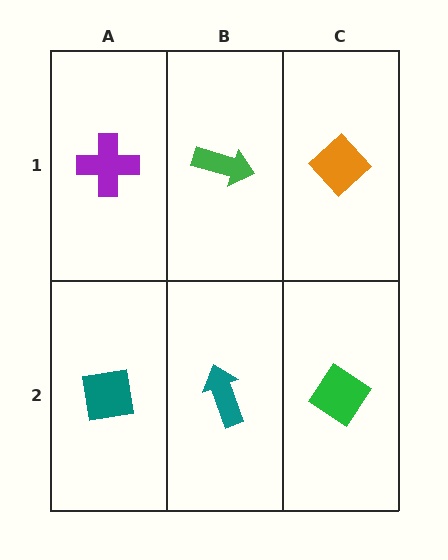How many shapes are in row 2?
3 shapes.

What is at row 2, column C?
A green diamond.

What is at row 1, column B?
A green arrow.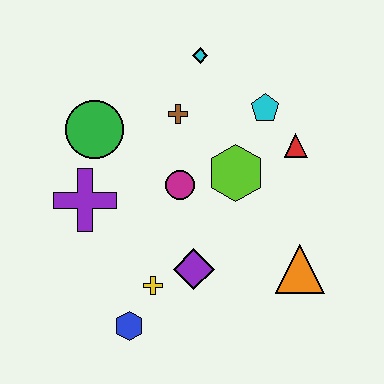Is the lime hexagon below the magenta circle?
No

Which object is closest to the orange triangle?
The purple diamond is closest to the orange triangle.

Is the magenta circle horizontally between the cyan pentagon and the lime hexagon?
No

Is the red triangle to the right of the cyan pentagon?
Yes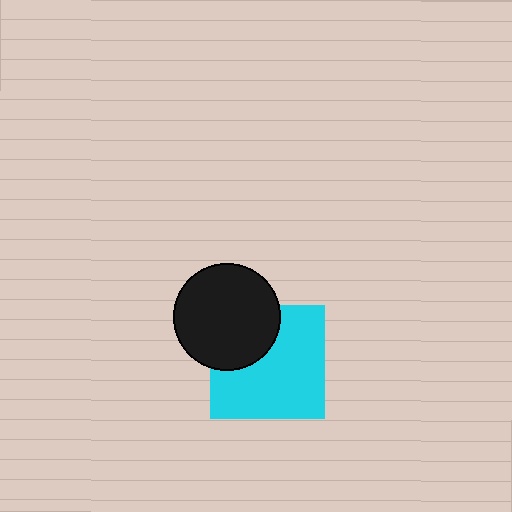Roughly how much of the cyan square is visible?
Most of it is visible (roughly 69%).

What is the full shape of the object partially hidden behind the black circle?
The partially hidden object is a cyan square.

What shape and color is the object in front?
The object in front is a black circle.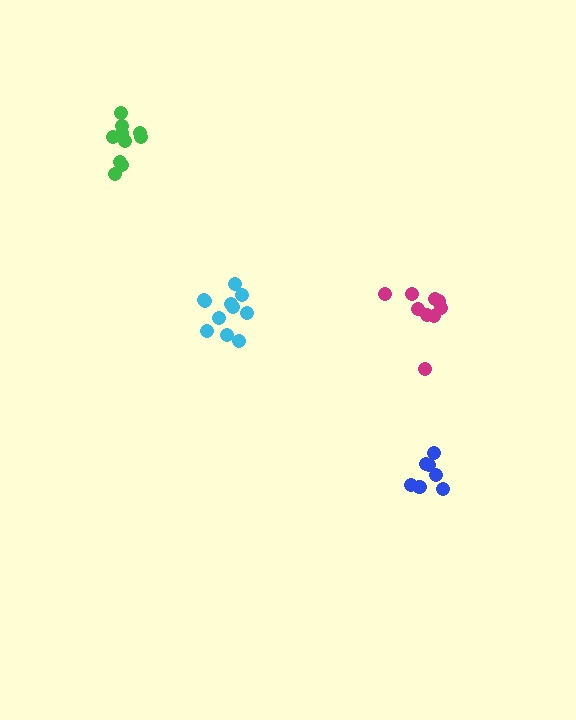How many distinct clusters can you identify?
There are 4 distinct clusters.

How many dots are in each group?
Group 1: 9 dots, Group 2: 7 dots, Group 3: 11 dots, Group 4: 10 dots (37 total).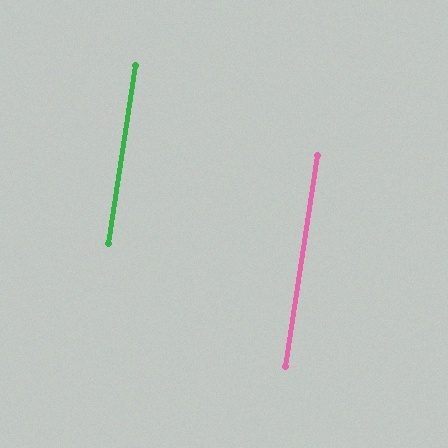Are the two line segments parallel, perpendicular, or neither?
Parallel — their directions differ by only 0.0°.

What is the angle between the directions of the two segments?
Approximately 0 degrees.